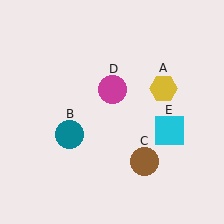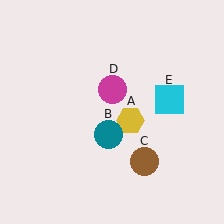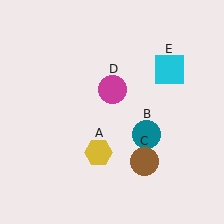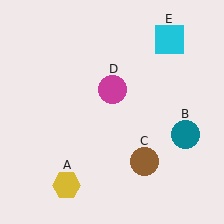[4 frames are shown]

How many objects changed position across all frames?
3 objects changed position: yellow hexagon (object A), teal circle (object B), cyan square (object E).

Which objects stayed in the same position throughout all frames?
Brown circle (object C) and magenta circle (object D) remained stationary.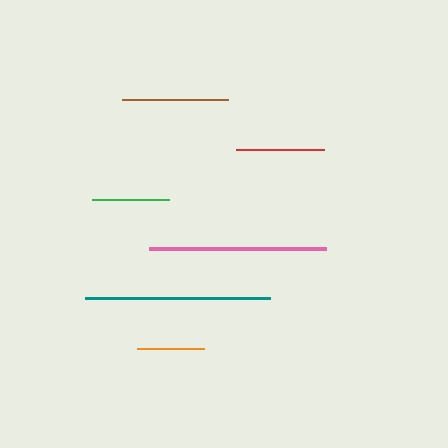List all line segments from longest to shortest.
From longest to shortest: teal, pink, brown, red, green, orange.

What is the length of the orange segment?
The orange segment is approximately 67 pixels long.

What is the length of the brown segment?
The brown segment is approximately 106 pixels long.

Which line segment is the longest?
The teal line is the longest at approximately 186 pixels.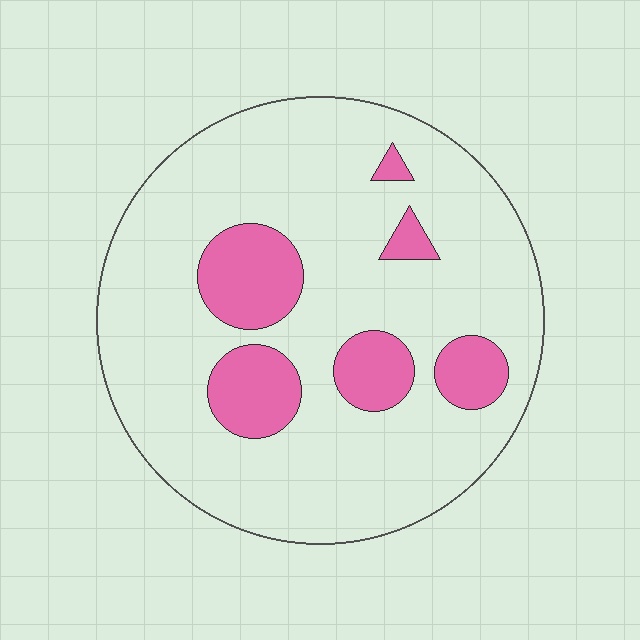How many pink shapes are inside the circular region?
6.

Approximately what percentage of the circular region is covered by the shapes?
Approximately 20%.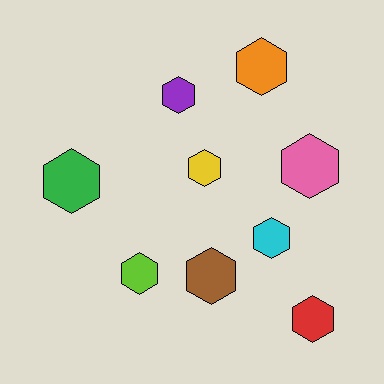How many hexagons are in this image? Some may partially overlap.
There are 9 hexagons.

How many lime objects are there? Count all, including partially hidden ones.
There is 1 lime object.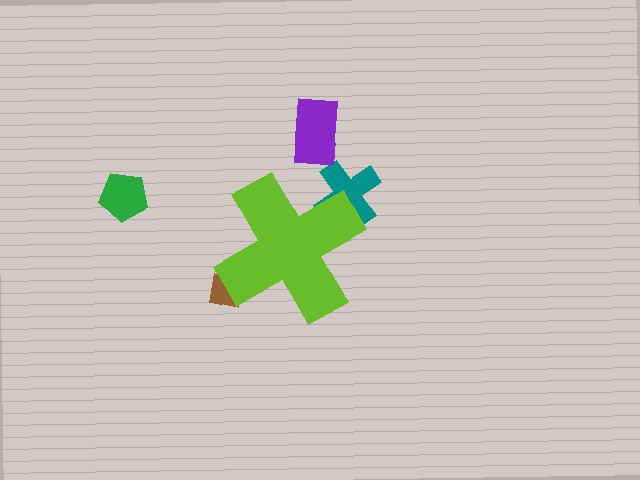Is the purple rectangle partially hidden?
No, the purple rectangle is fully visible.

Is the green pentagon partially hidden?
No, the green pentagon is fully visible.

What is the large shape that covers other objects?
A lime cross.